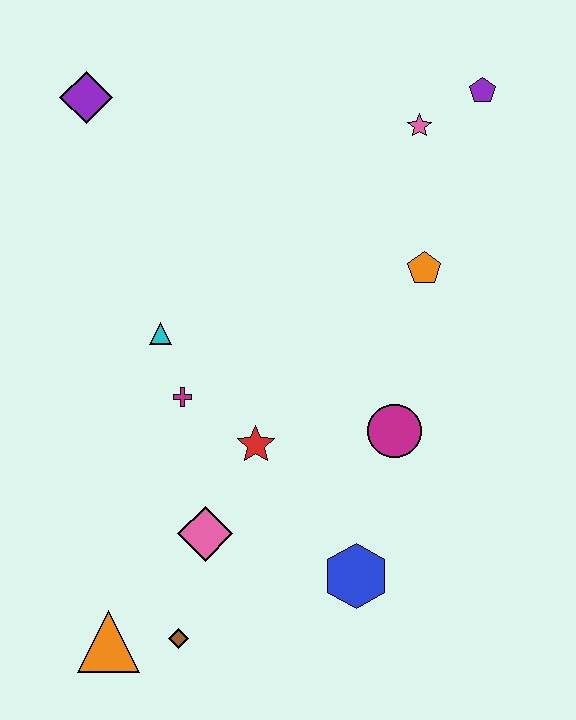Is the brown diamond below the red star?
Yes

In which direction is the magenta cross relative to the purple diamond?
The magenta cross is below the purple diamond.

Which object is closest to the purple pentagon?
The pink star is closest to the purple pentagon.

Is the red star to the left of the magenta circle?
Yes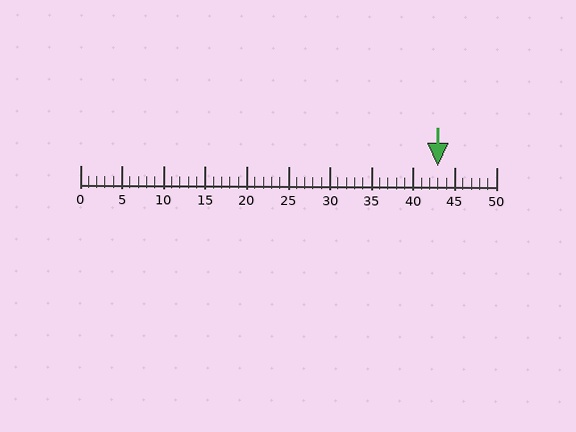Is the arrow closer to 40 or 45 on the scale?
The arrow is closer to 45.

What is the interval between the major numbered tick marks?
The major tick marks are spaced 5 units apart.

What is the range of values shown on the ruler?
The ruler shows values from 0 to 50.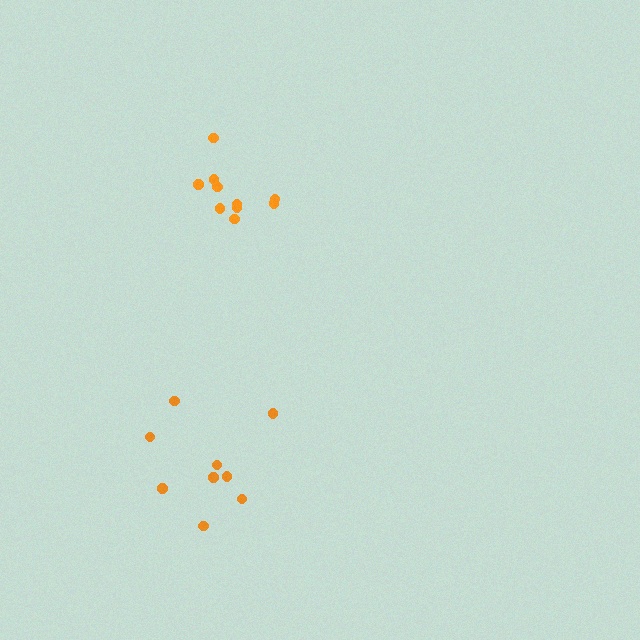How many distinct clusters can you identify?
There are 2 distinct clusters.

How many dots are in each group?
Group 1: 9 dots, Group 2: 10 dots (19 total).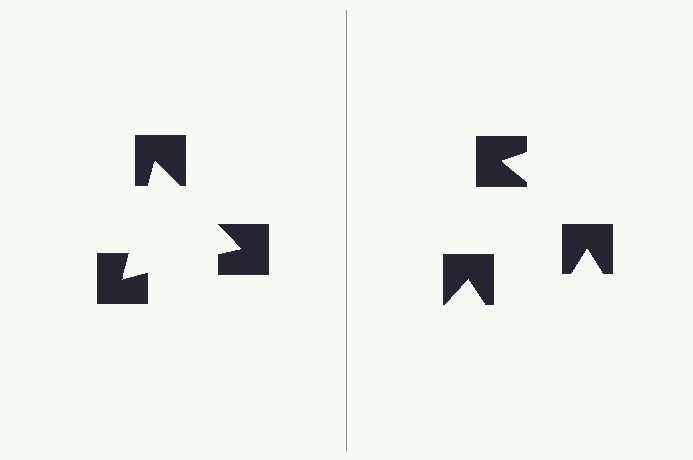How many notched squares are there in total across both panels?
6 — 3 on each side.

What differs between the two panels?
The notched squares are positioned identically on both sides; only the wedge orientations differ. On the left they align to a triangle; on the right they are misaligned.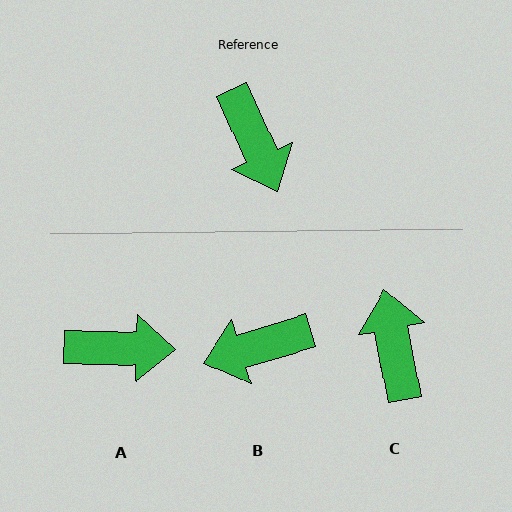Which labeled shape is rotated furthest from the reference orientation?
C, about 166 degrees away.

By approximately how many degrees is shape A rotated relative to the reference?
Approximately 64 degrees counter-clockwise.